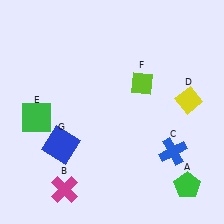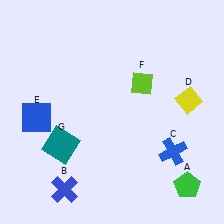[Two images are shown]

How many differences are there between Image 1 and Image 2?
There are 3 differences between the two images.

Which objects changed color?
B changed from magenta to blue. E changed from green to blue. G changed from blue to teal.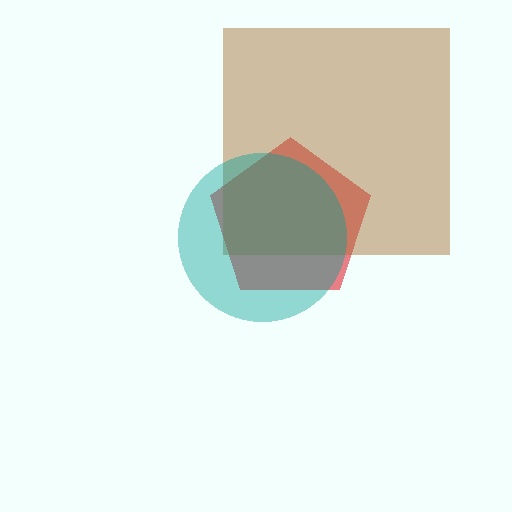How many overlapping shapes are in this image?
There are 3 overlapping shapes in the image.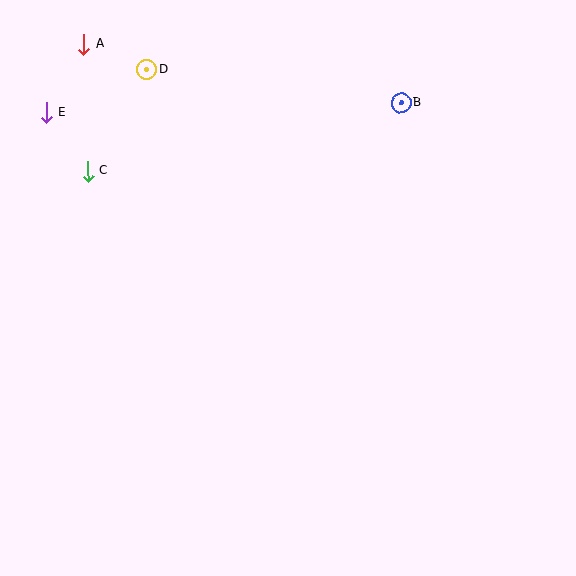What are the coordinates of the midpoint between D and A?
The midpoint between D and A is at (115, 57).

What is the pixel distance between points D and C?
The distance between D and C is 118 pixels.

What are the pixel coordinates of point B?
Point B is at (401, 103).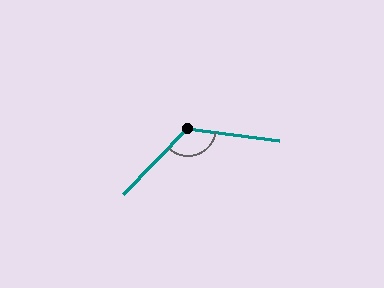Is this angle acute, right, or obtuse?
It is obtuse.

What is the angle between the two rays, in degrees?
Approximately 126 degrees.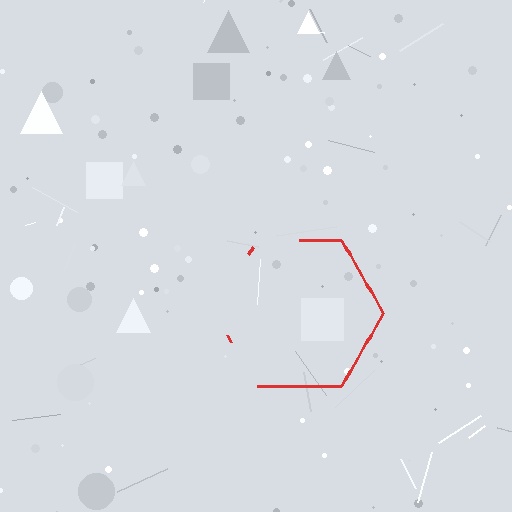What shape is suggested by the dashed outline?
The dashed outline suggests a hexagon.